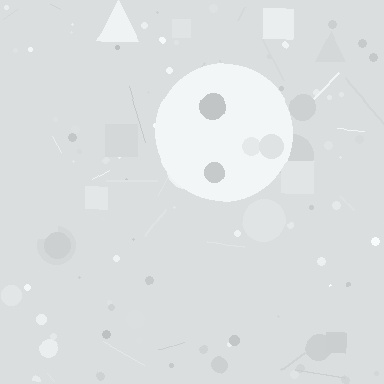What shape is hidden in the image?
A circle is hidden in the image.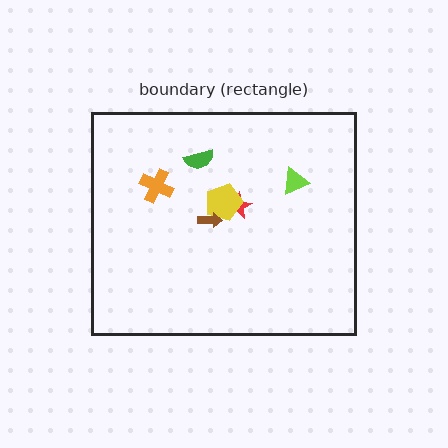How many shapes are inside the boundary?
6 inside, 0 outside.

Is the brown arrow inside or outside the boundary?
Inside.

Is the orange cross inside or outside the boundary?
Inside.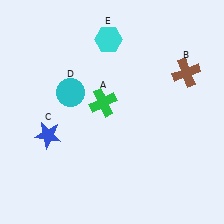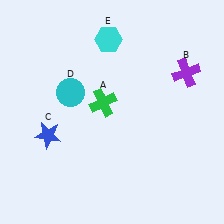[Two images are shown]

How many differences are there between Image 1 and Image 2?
There is 1 difference between the two images.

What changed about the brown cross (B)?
In Image 1, B is brown. In Image 2, it changed to purple.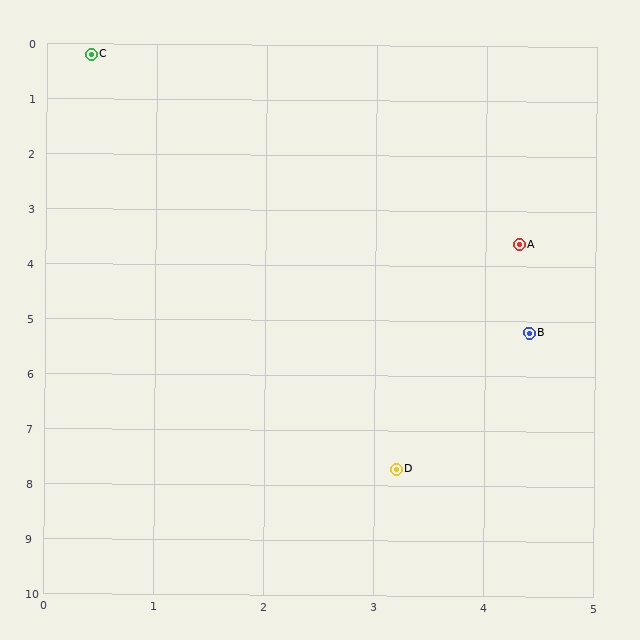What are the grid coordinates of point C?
Point C is at approximately (0.4, 0.2).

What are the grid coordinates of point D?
Point D is at approximately (3.2, 7.7).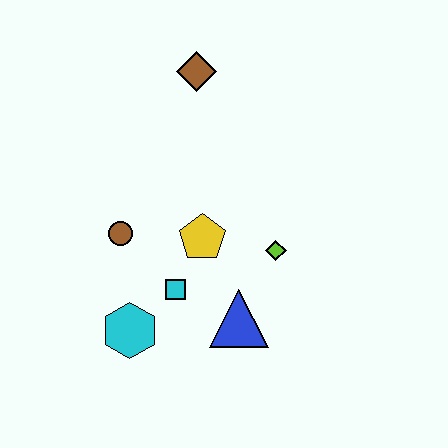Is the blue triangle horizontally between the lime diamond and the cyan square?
Yes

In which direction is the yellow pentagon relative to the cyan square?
The yellow pentagon is above the cyan square.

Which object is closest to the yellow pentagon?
The cyan square is closest to the yellow pentagon.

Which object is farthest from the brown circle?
The brown diamond is farthest from the brown circle.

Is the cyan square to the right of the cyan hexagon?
Yes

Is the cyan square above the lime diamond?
No